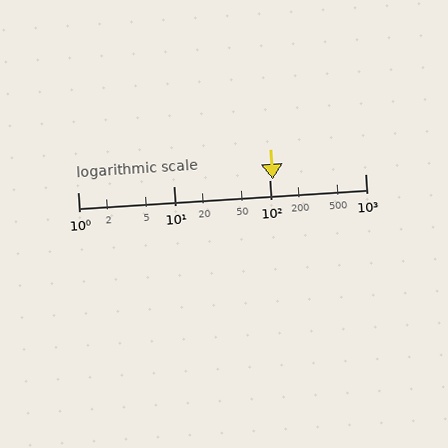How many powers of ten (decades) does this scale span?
The scale spans 3 decades, from 1 to 1000.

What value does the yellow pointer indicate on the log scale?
The pointer indicates approximately 110.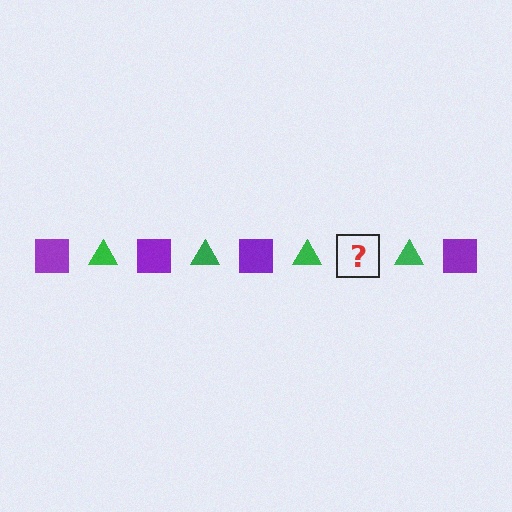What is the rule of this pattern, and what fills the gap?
The rule is that the pattern alternates between purple square and green triangle. The gap should be filled with a purple square.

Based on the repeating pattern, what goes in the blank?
The blank should be a purple square.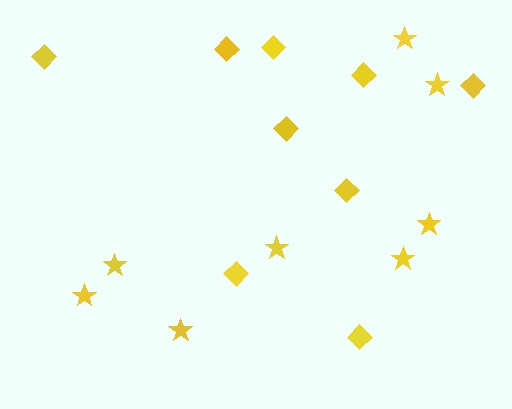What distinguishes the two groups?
There are 2 groups: one group of stars (8) and one group of diamonds (9).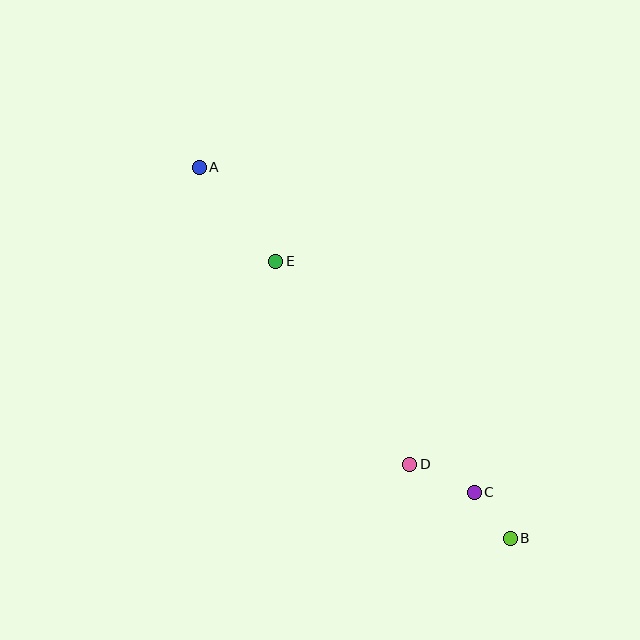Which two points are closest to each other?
Points B and C are closest to each other.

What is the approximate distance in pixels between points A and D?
The distance between A and D is approximately 364 pixels.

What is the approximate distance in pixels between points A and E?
The distance between A and E is approximately 121 pixels.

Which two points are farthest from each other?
Points A and B are farthest from each other.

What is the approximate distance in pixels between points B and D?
The distance between B and D is approximately 124 pixels.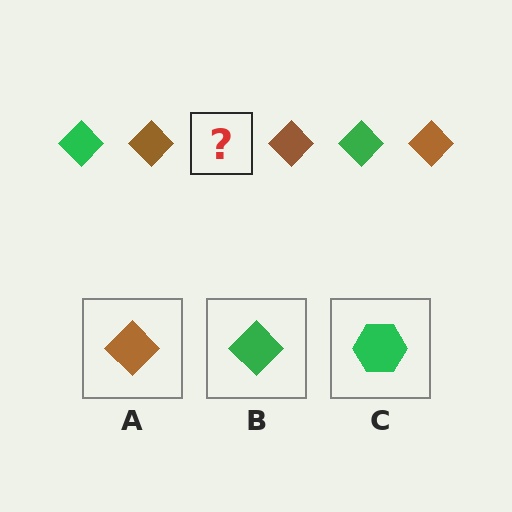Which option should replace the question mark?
Option B.